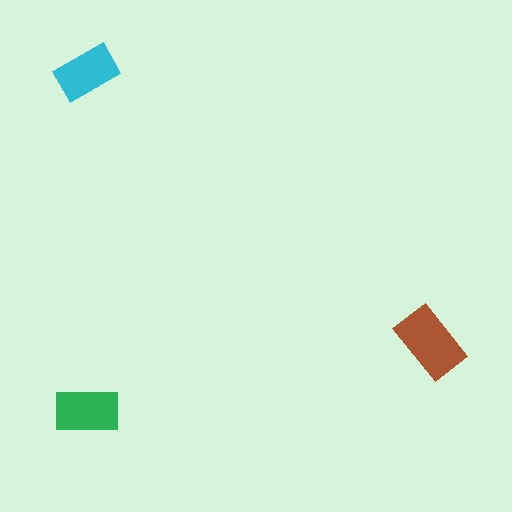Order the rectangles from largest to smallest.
the brown one, the green one, the cyan one.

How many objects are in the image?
There are 3 objects in the image.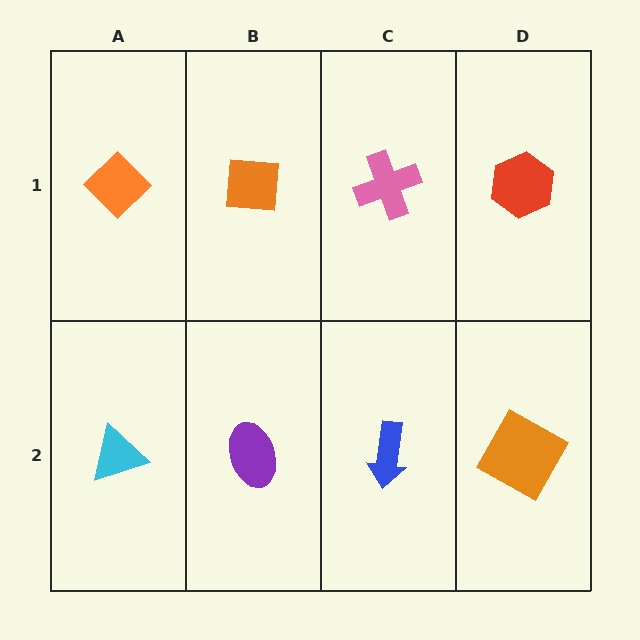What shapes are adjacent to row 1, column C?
A blue arrow (row 2, column C), an orange square (row 1, column B), a red hexagon (row 1, column D).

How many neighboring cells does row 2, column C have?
3.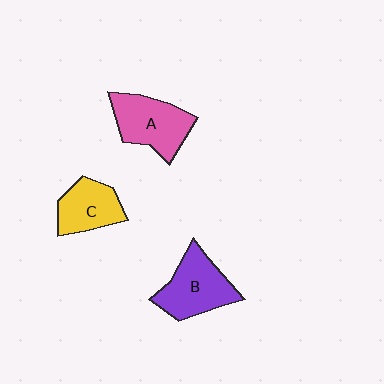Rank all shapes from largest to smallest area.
From largest to smallest: A (pink), B (purple), C (yellow).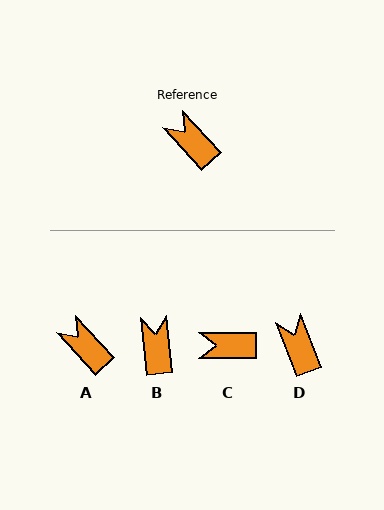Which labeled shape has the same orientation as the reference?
A.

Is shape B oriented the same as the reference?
No, it is off by about 37 degrees.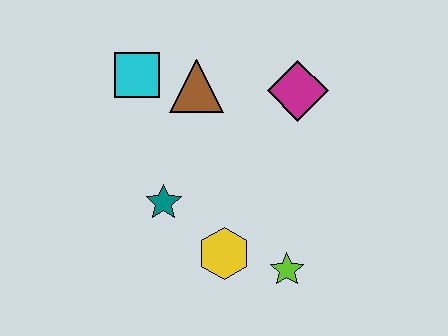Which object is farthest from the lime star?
The cyan square is farthest from the lime star.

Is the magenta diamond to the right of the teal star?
Yes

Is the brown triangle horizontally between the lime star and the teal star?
Yes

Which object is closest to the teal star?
The yellow hexagon is closest to the teal star.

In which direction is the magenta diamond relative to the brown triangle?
The magenta diamond is to the right of the brown triangle.